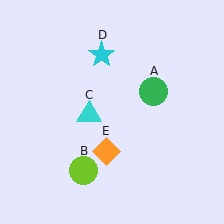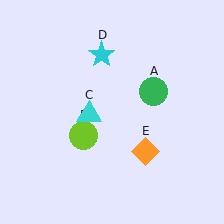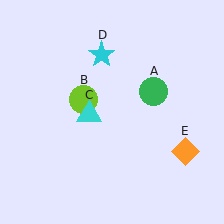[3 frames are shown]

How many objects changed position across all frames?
2 objects changed position: lime circle (object B), orange diamond (object E).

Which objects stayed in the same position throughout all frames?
Green circle (object A) and cyan triangle (object C) and cyan star (object D) remained stationary.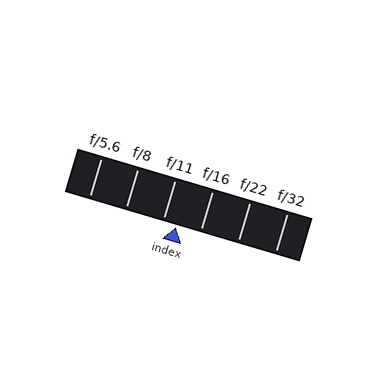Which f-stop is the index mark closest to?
The index mark is closest to f/11.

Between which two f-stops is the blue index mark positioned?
The index mark is between f/11 and f/16.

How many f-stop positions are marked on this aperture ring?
There are 6 f-stop positions marked.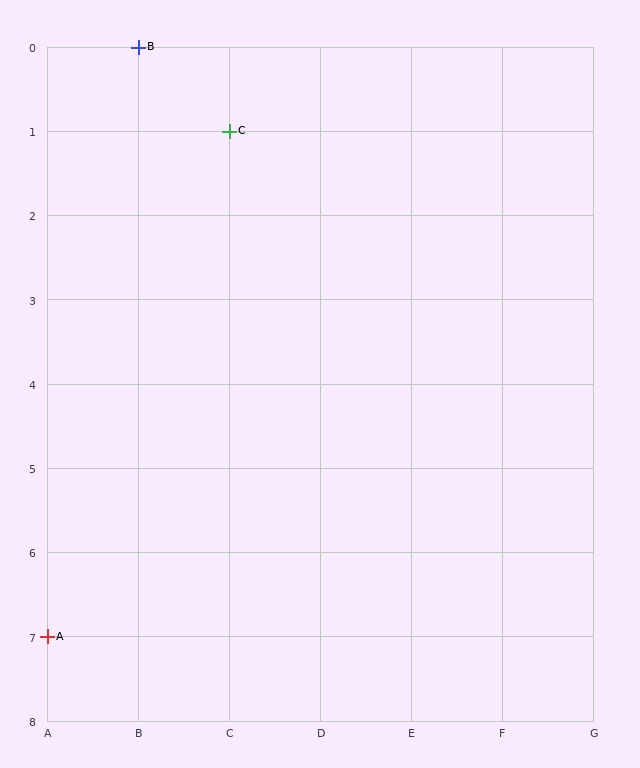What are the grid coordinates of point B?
Point B is at grid coordinates (B, 0).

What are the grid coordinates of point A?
Point A is at grid coordinates (A, 7).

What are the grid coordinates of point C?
Point C is at grid coordinates (C, 1).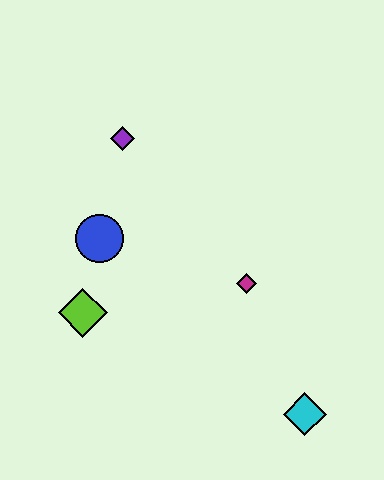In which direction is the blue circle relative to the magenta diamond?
The blue circle is to the left of the magenta diamond.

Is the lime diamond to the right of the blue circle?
No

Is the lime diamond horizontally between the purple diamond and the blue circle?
No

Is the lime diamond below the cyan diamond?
No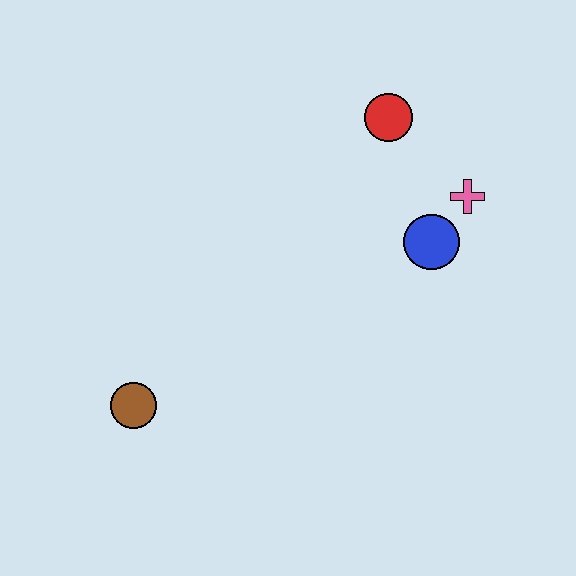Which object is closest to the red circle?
The pink cross is closest to the red circle.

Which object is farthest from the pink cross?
The brown circle is farthest from the pink cross.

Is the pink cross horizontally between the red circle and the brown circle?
No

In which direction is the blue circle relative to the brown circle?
The blue circle is to the right of the brown circle.